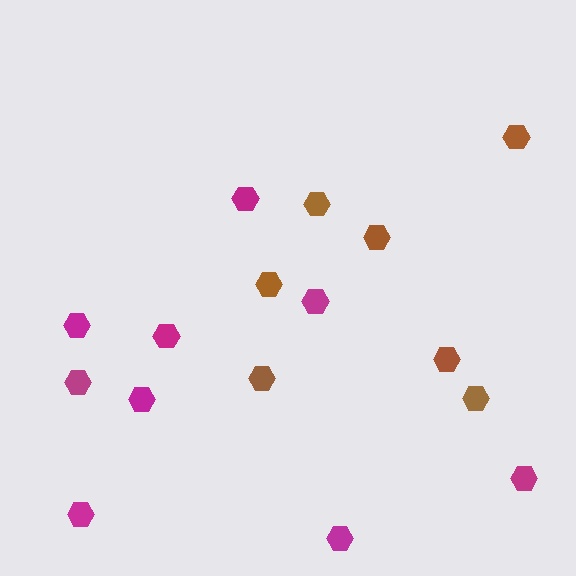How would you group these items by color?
There are 2 groups: one group of brown hexagons (7) and one group of magenta hexagons (9).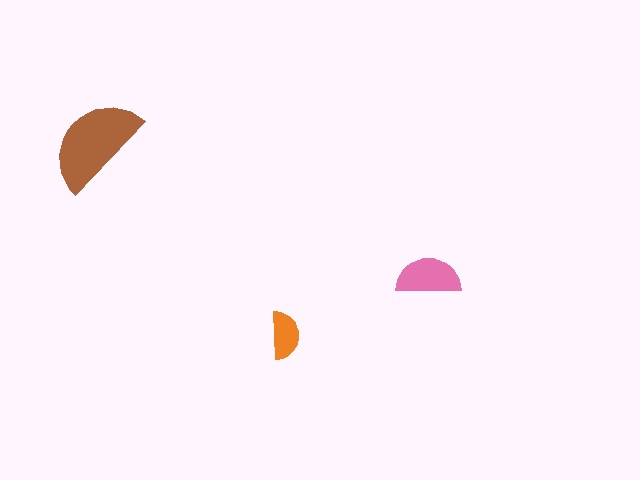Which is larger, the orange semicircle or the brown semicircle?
The brown one.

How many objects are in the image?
There are 3 objects in the image.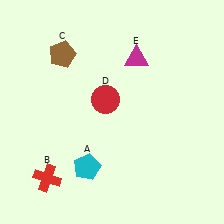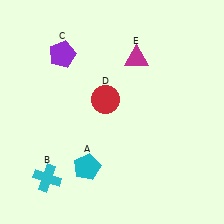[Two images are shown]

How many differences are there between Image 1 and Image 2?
There are 2 differences between the two images.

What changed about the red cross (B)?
In Image 1, B is red. In Image 2, it changed to cyan.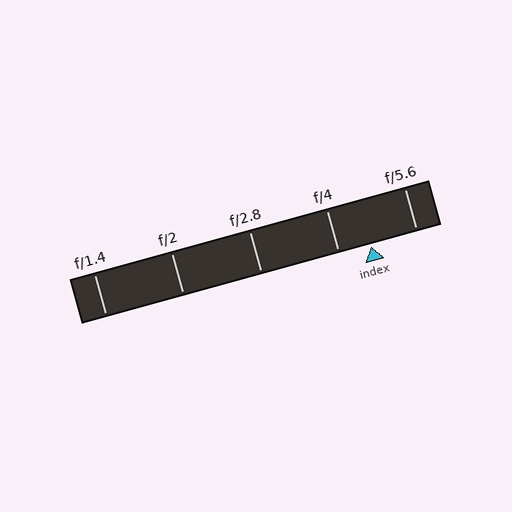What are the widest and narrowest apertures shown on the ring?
The widest aperture shown is f/1.4 and the narrowest is f/5.6.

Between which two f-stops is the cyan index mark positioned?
The index mark is between f/4 and f/5.6.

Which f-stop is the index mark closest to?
The index mark is closest to f/4.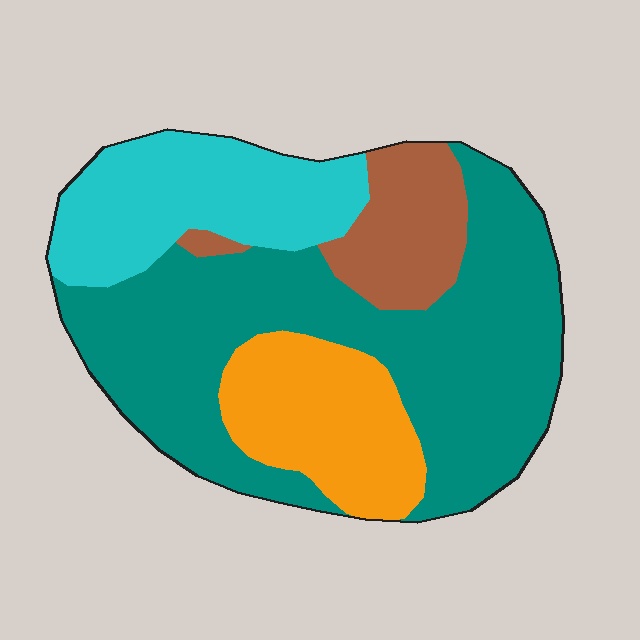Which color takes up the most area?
Teal, at roughly 50%.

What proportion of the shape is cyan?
Cyan covers 20% of the shape.